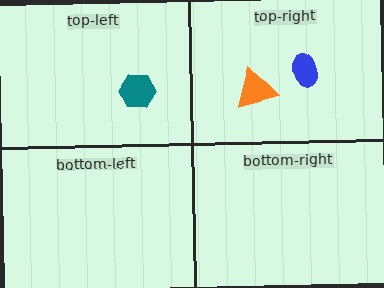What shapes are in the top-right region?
The blue ellipse, the orange triangle.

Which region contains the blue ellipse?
The top-right region.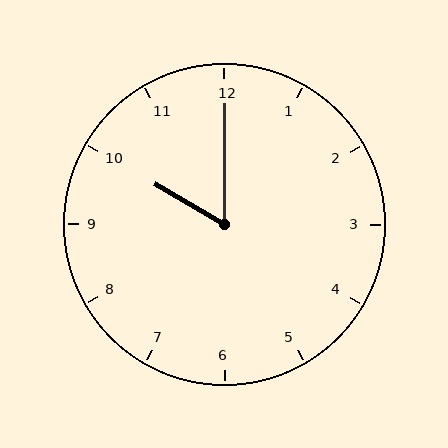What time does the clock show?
10:00.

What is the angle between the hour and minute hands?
Approximately 60 degrees.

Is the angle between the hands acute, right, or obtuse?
It is acute.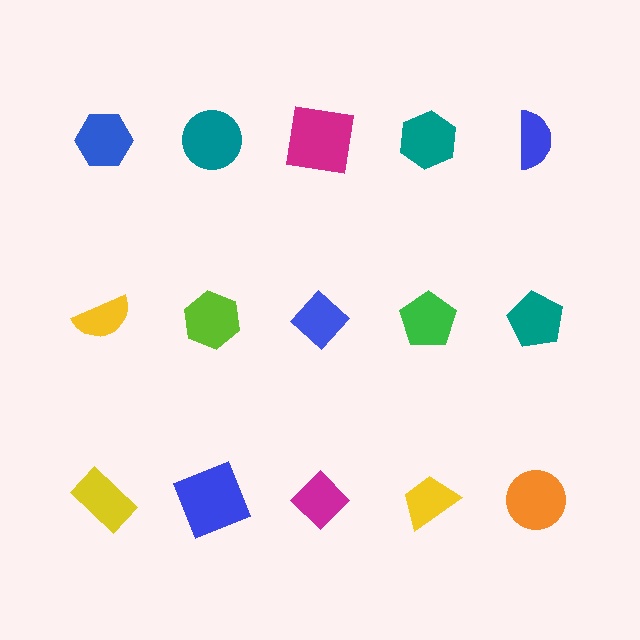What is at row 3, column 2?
A blue square.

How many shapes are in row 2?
5 shapes.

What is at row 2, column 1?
A yellow semicircle.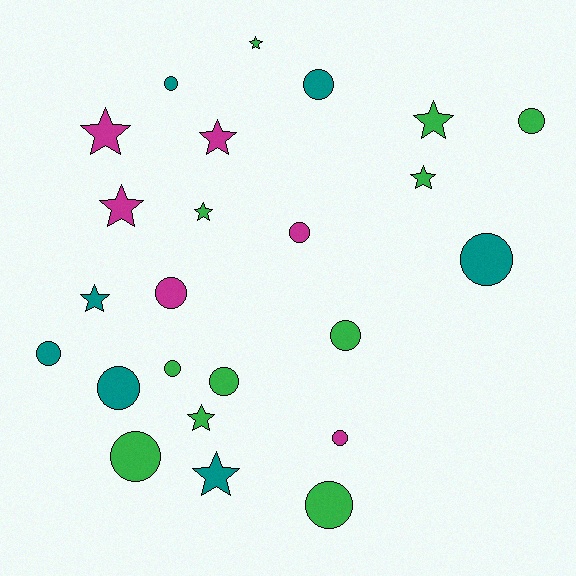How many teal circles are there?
There are 5 teal circles.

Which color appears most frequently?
Green, with 11 objects.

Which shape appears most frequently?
Circle, with 14 objects.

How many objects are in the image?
There are 24 objects.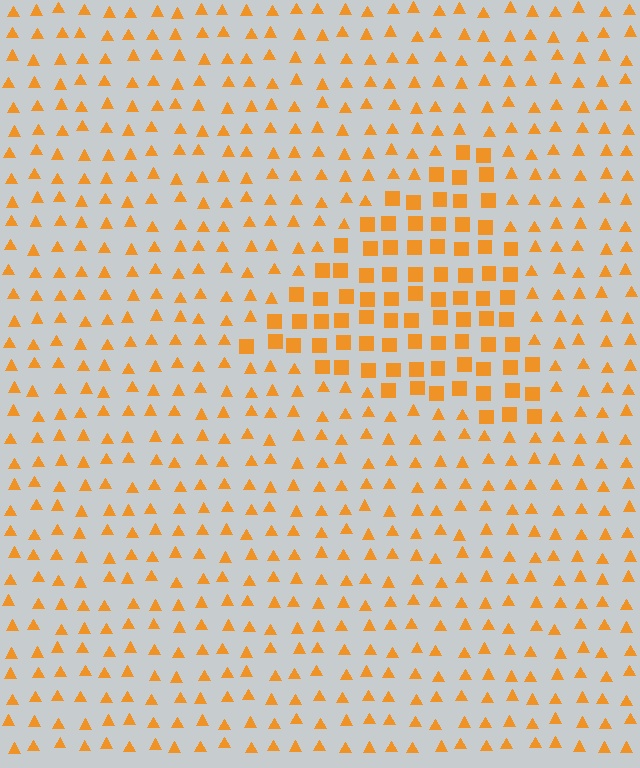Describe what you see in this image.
The image is filled with small orange elements arranged in a uniform grid. A triangle-shaped region contains squares, while the surrounding area contains triangles. The boundary is defined purely by the change in element shape.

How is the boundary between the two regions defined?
The boundary is defined by a change in element shape: squares inside vs. triangles outside. All elements share the same color and spacing.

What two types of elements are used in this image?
The image uses squares inside the triangle region and triangles outside it.